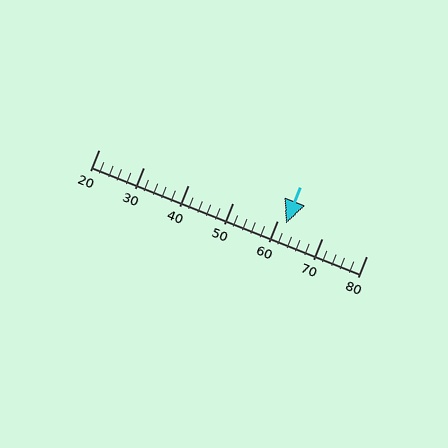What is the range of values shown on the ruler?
The ruler shows values from 20 to 80.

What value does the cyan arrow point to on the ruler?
The cyan arrow points to approximately 62.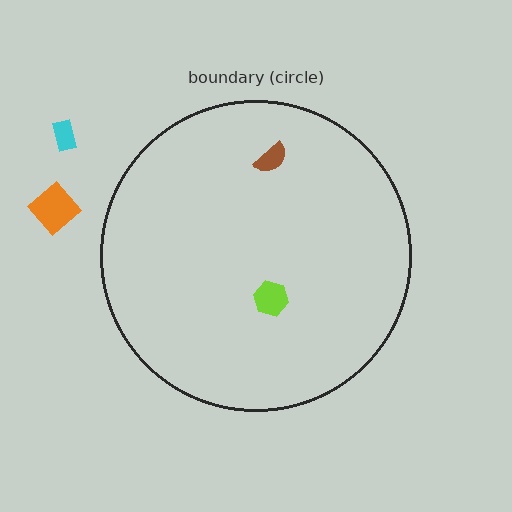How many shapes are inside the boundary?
2 inside, 2 outside.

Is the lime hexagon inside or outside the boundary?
Inside.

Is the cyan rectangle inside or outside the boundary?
Outside.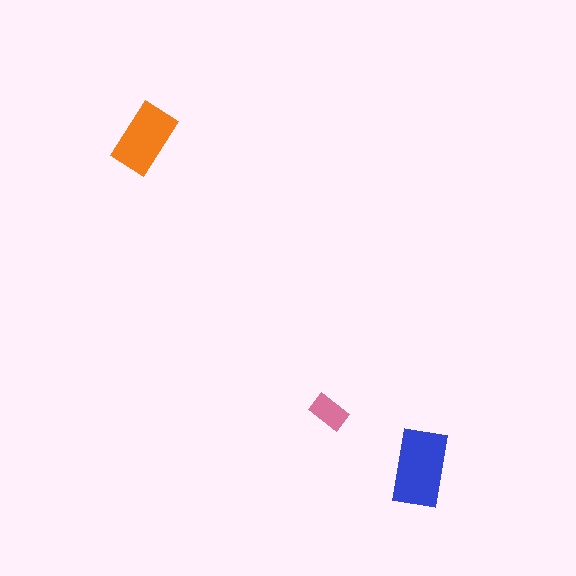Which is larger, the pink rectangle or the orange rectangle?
The orange one.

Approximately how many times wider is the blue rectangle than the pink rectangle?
About 2 times wider.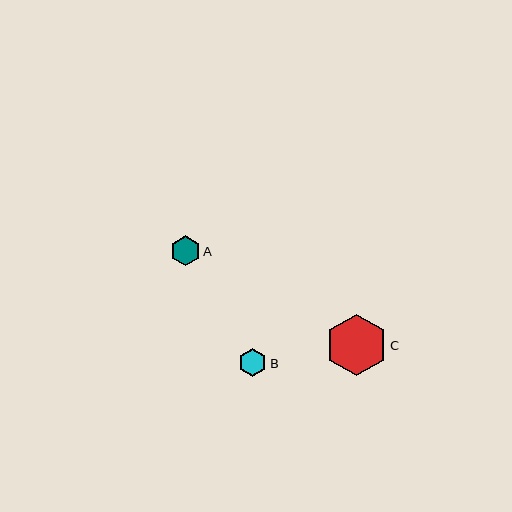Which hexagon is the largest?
Hexagon C is the largest with a size of approximately 61 pixels.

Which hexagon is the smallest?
Hexagon B is the smallest with a size of approximately 28 pixels.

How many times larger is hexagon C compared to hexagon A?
Hexagon C is approximately 2.0 times the size of hexagon A.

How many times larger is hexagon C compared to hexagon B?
Hexagon C is approximately 2.2 times the size of hexagon B.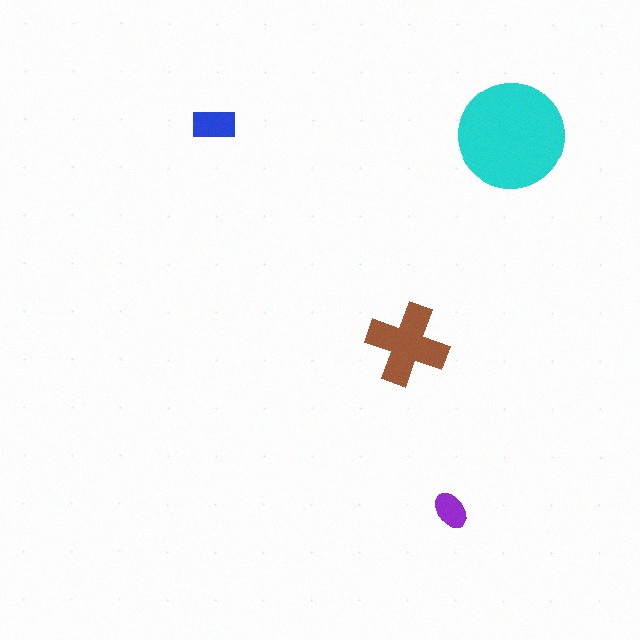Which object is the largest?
The cyan circle.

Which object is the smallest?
The purple ellipse.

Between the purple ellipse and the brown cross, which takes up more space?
The brown cross.